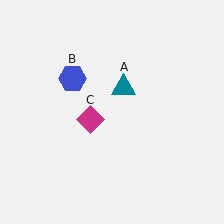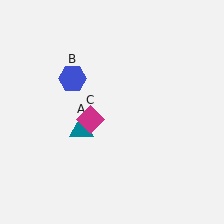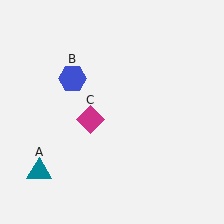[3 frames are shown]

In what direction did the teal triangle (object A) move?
The teal triangle (object A) moved down and to the left.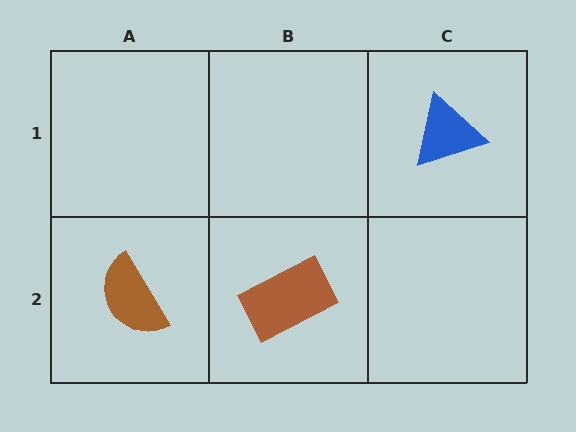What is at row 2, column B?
A brown rectangle.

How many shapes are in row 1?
1 shape.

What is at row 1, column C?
A blue triangle.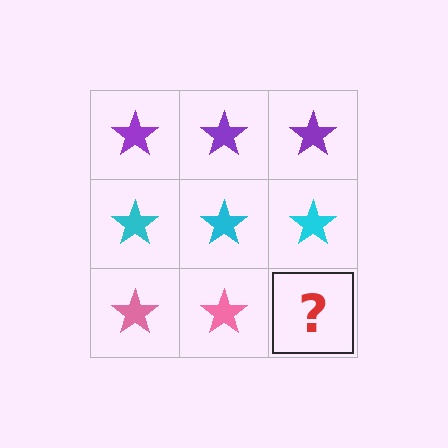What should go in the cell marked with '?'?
The missing cell should contain a pink star.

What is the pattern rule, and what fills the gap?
The rule is that each row has a consistent color. The gap should be filled with a pink star.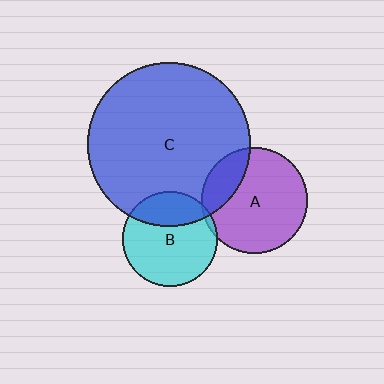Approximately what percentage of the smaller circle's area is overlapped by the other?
Approximately 5%.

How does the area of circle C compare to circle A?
Approximately 2.4 times.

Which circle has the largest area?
Circle C (blue).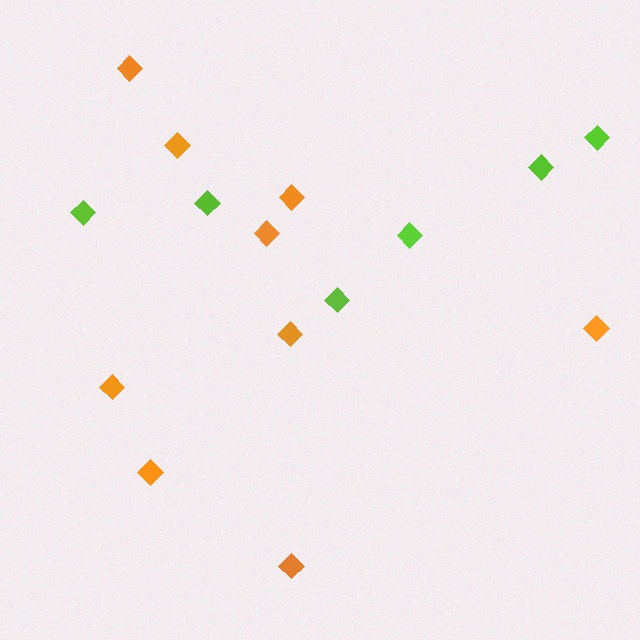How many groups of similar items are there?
There are 2 groups: one group of orange diamonds (9) and one group of lime diamonds (6).